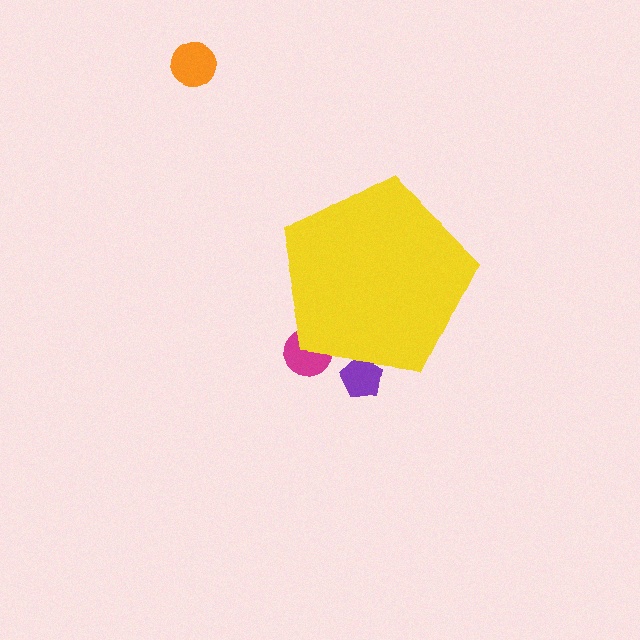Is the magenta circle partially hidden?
Yes, the magenta circle is partially hidden behind the yellow pentagon.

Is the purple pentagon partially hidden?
Yes, the purple pentagon is partially hidden behind the yellow pentagon.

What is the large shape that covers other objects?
A yellow pentagon.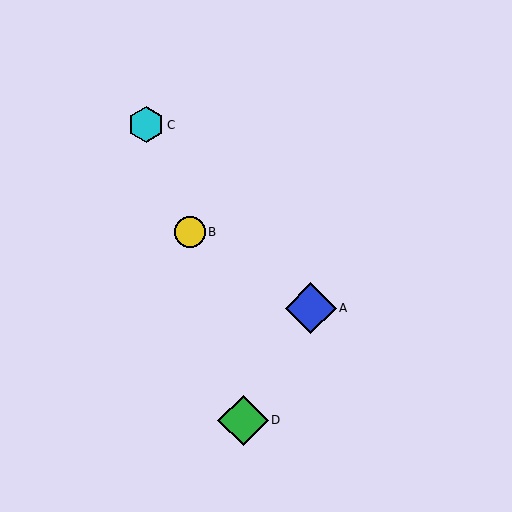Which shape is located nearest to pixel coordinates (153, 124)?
The cyan hexagon (labeled C) at (146, 125) is nearest to that location.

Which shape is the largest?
The blue diamond (labeled A) is the largest.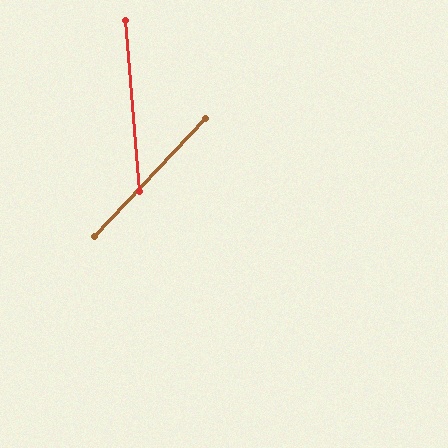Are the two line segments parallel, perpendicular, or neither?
Neither parallel nor perpendicular — they differ by about 48°.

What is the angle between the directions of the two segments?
Approximately 48 degrees.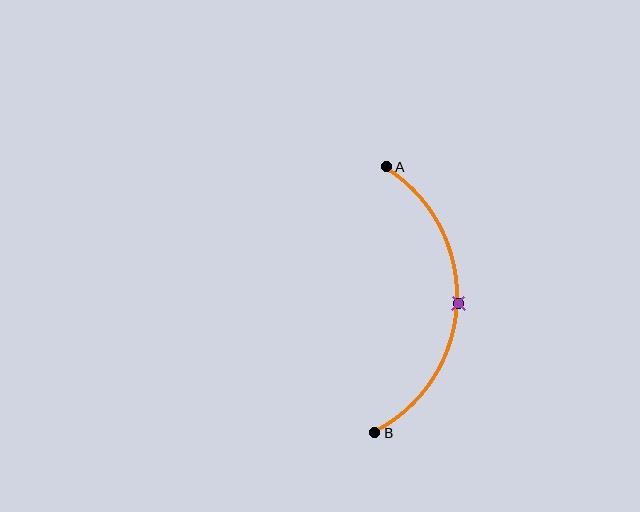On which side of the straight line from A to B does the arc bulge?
The arc bulges to the right of the straight line connecting A and B.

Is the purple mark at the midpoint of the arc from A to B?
Yes. The purple mark lies on the arc at equal arc-length from both A and B — it is the arc midpoint.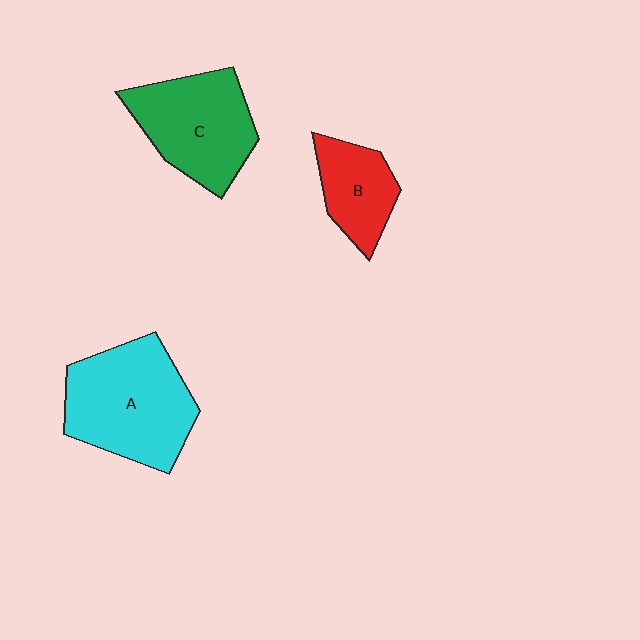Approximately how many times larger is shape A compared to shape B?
Approximately 2.0 times.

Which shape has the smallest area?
Shape B (red).